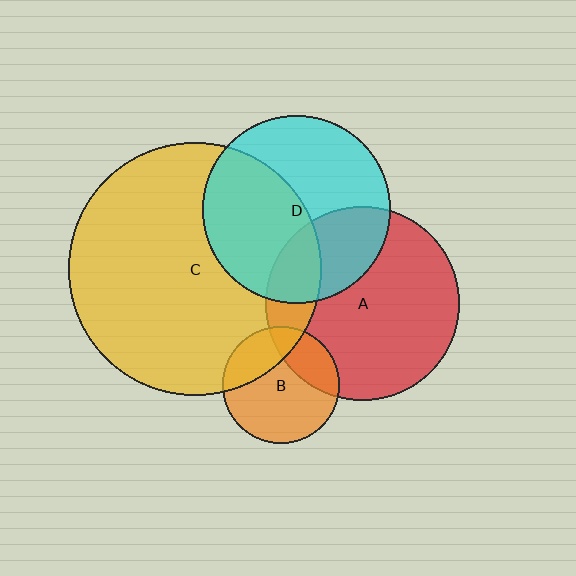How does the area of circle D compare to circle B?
Approximately 2.6 times.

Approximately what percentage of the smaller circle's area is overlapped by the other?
Approximately 50%.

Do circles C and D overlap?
Yes.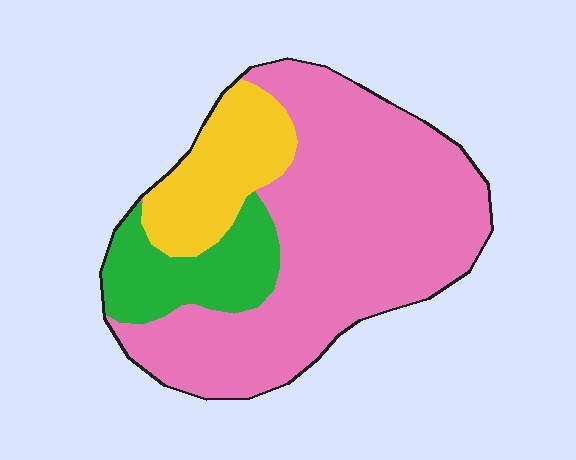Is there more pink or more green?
Pink.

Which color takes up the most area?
Pink, at roughly 65%.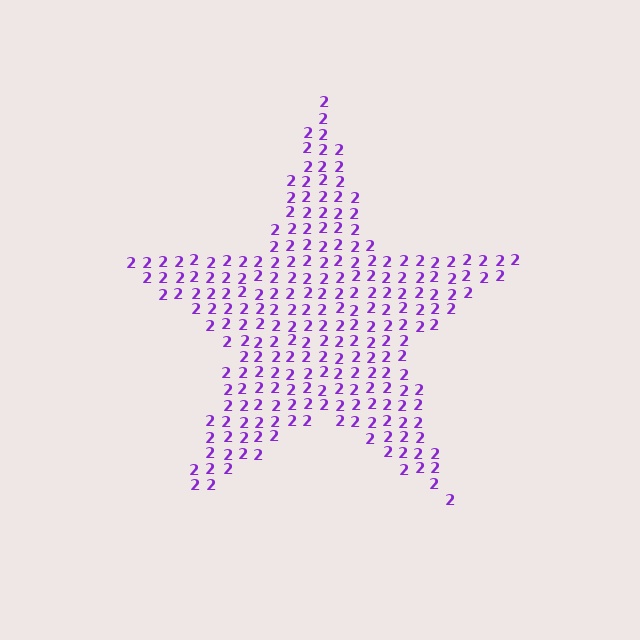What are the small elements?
The small elements are digit 2's.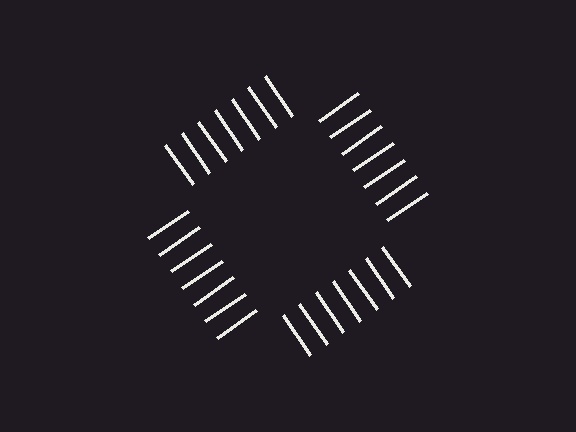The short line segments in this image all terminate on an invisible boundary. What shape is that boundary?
An illusory square — the line segments terminate on its edges but no continuous stroke is drawn.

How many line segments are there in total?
28 — 7 along each of the 4 edges.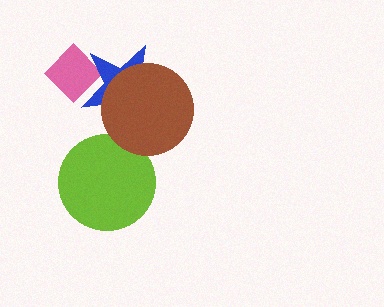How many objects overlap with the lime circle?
1 object overlaps with the lime circle.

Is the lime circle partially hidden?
Yes, it is partially covered by another shape.